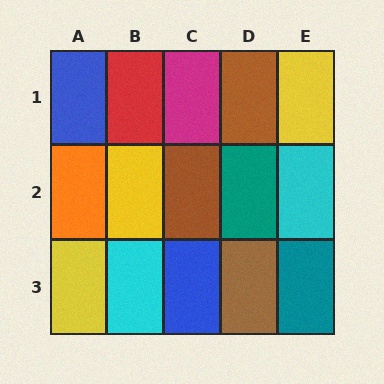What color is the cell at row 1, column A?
Blue.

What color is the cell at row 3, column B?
Cyan.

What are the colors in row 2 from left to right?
Orange, yellow, brown, teal, cyan.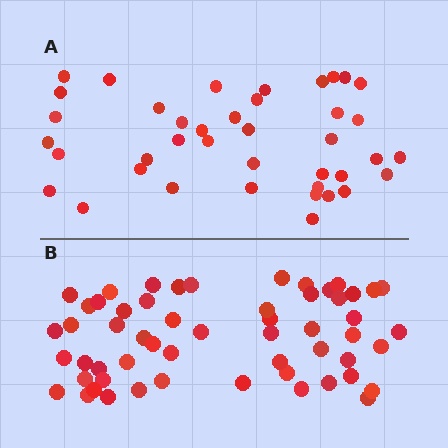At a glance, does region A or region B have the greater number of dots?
Region B (the bottom region) has more dots.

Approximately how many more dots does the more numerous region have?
Region B has approximately 15 more dots than region A.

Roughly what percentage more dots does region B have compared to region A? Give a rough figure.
About 40% more.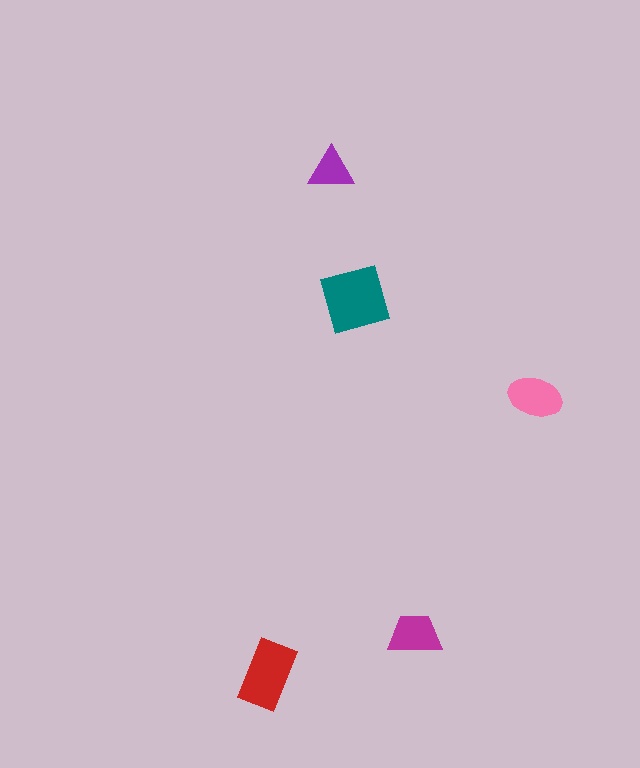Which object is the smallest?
The purple triangle.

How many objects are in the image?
There are 5 objects in the image.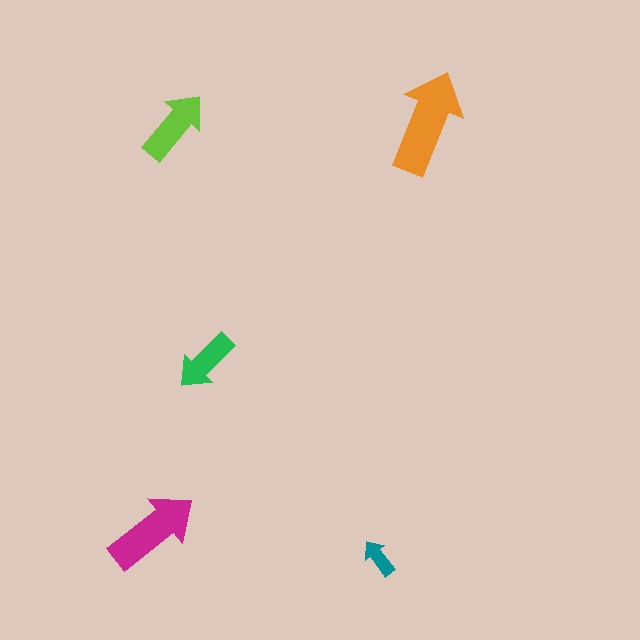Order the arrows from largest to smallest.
the orange one, the magenta one, the lime one, the green one, the teal one.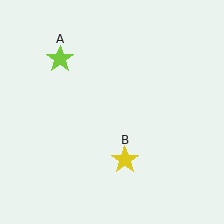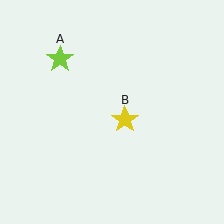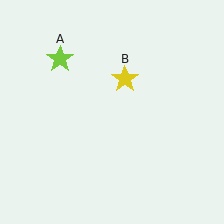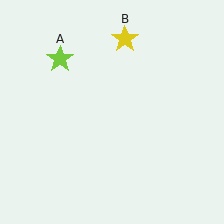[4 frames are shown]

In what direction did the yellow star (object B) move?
The yellow star (object B) moved up.